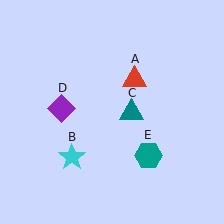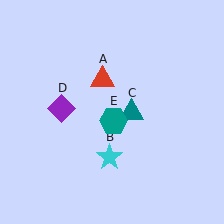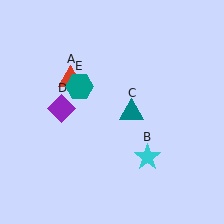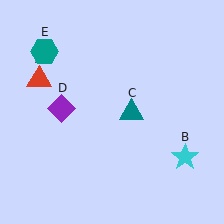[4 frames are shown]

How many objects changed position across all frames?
3 objects changed position: red triangle (object A), cyan star (object B), teal hexagon (object E).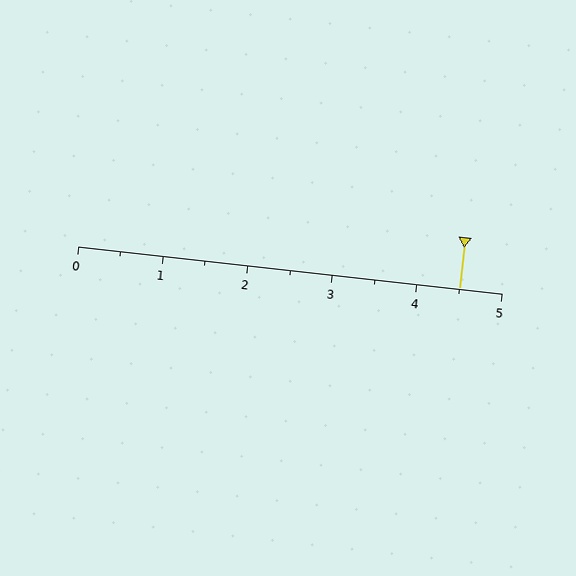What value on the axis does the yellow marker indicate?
The marker indicates approximately 4.5.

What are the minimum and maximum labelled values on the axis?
The axis runs from 0 to 5.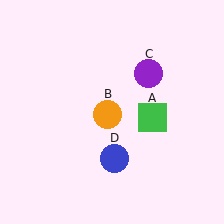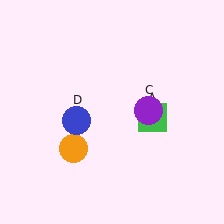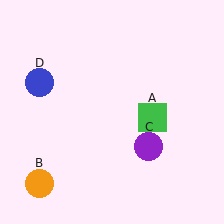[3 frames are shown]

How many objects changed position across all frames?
3 objects changed position: orange circle (object B), purple circle (object C), blue circle (object D).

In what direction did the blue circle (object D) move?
The blue circle (object D) moved up and to the left.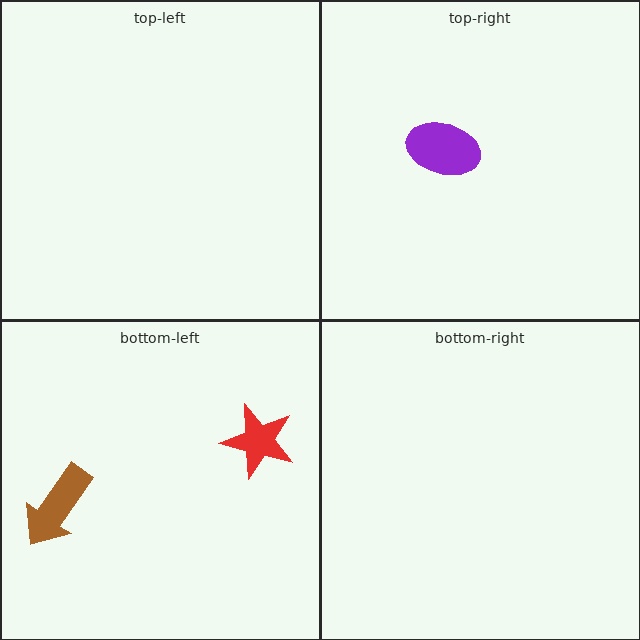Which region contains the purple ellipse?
The top-right region.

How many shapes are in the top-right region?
1.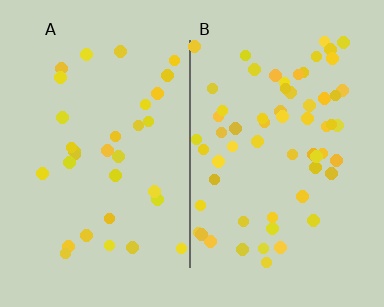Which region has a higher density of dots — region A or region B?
B (the right).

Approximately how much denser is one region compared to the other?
Approximately 1.9× — region B over region A.